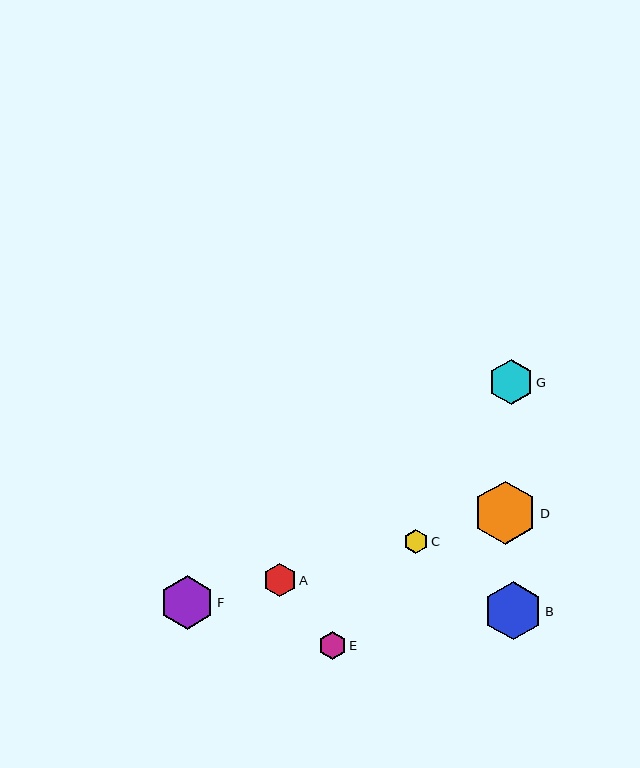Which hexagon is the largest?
Hexagon D is the largest with a size of approximately 63 pixels.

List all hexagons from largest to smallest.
From largest to smallest: D, B, F, G, A, E, C.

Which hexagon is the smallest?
Hexagon C is the smallest with a size of approximately 24 pixels.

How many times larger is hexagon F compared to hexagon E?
Hexagon F is approximately 1.9 times the size of hexagon E.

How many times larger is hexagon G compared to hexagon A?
Hexagon G is approximately 1.3 times the size of hexagon A.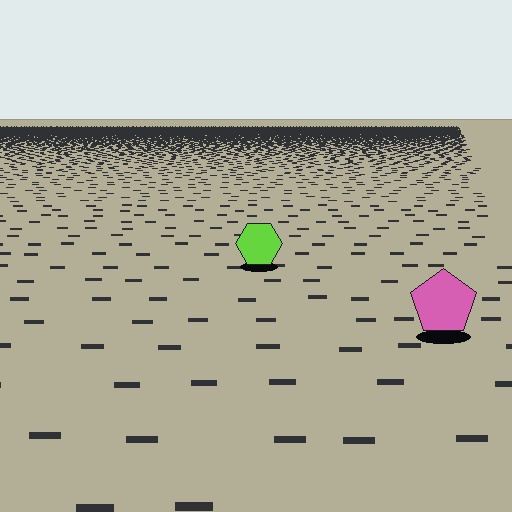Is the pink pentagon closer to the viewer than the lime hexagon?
Yes. The pink pentagon is closer — you can tell from the texture gradient: the ground texture is coarser near it.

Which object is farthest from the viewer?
The lime hexagon is farthest from the viewer. It appears smaller and the ground texture around it is denser.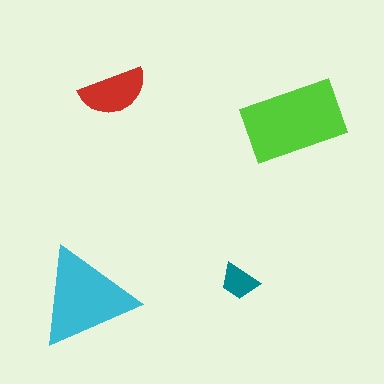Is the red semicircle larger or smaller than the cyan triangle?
Smaller.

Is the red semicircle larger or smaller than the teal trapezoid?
Larger.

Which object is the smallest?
The teal trapezoid.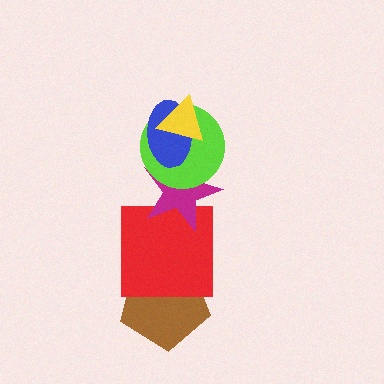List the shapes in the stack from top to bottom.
From top to bottom: the yellow triangle, the blue ellipse, the lime circle, the magenta star, the red square, the brown pentagon.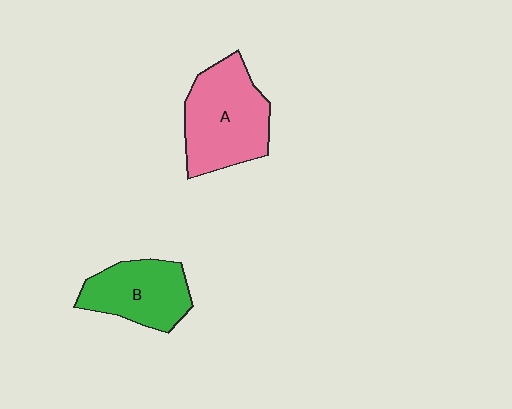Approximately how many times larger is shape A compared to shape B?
Approximately 1.3 times.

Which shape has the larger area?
Shape A (pink).